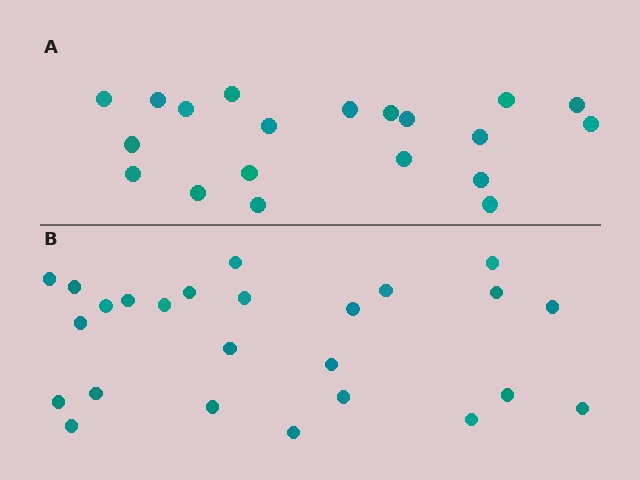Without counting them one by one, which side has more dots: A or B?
Region B (the bottom region) has more dots.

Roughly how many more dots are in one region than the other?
Region B has about 5 more dots than region A.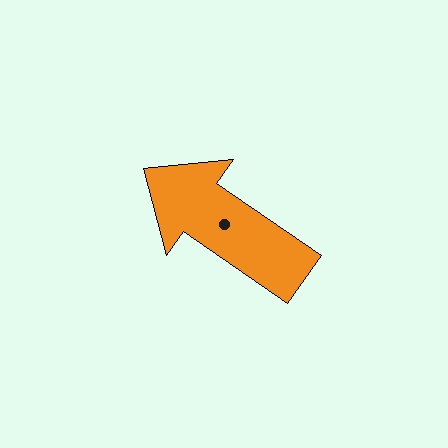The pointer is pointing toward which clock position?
Roughly 10 o'clock.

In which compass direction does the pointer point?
Northwest.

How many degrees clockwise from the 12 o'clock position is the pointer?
Approximately 305 degrees.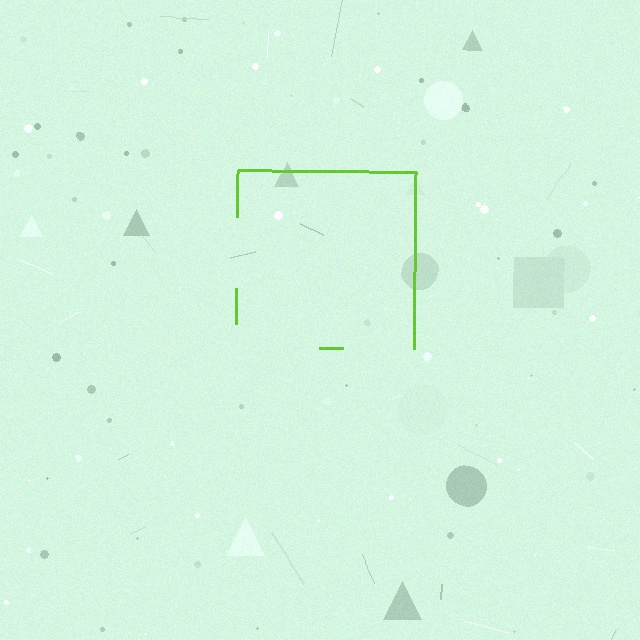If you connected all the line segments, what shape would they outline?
They would outline a square.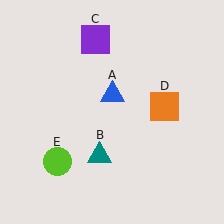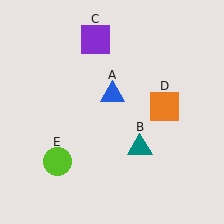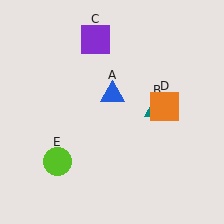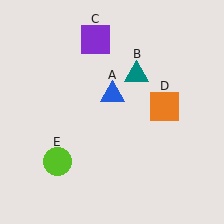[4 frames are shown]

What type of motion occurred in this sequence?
The teal triangle (object B) rotated counterclockwise around the center of the scene.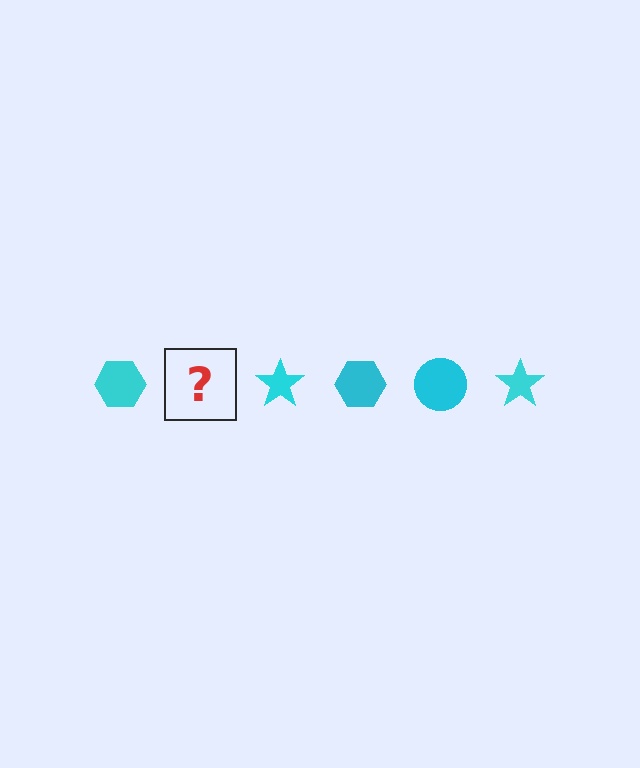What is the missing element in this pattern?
The missing element is a cyan circle.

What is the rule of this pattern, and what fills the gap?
The rule is that the pattern cycles through hexagon, circle, star shapes in cyan. The gap should be filled with a cyan circle.